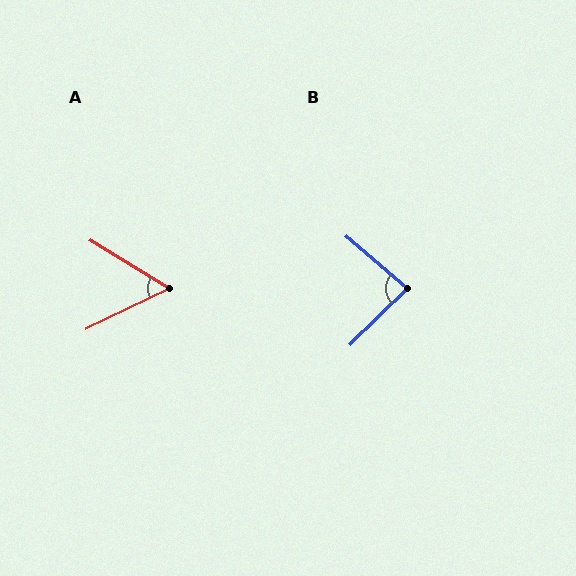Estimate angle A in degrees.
Approximately 57 degrees.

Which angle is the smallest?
A, at approximately 57 degrees.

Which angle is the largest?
B, at approximately 85 degrees.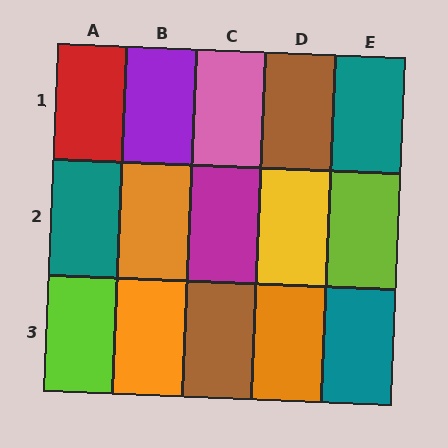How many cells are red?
1 cell is red.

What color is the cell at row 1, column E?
Teal.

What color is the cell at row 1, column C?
Pink.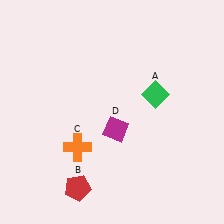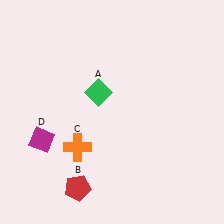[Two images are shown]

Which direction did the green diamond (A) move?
The green diamond (A) moved left.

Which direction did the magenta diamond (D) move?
The magenta diamond (D) moved left.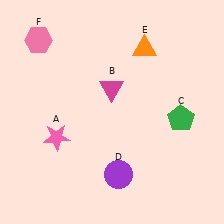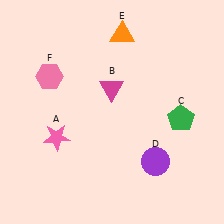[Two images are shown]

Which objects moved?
The objects that moved are: the purple circle (D), the orange triangle (E), the pink hexagon (F).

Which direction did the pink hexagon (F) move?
The pink hexagon (F) moved down.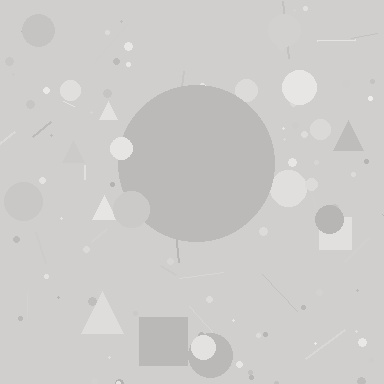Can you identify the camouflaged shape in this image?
The camouflaged shape is a circle.